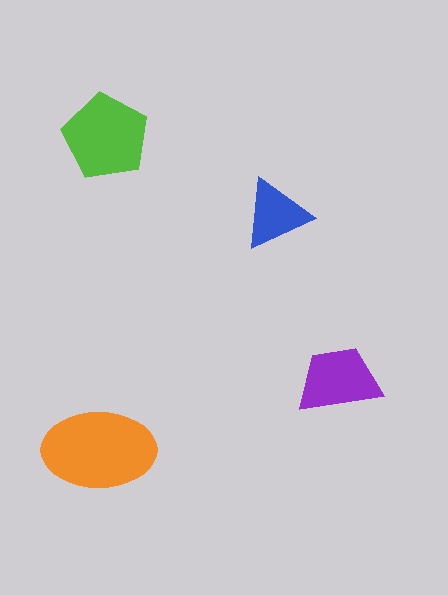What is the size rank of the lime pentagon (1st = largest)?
2nd.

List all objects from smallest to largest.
The blue triangle, the purple trapezoid, the lime pentagon, the orange ellipse.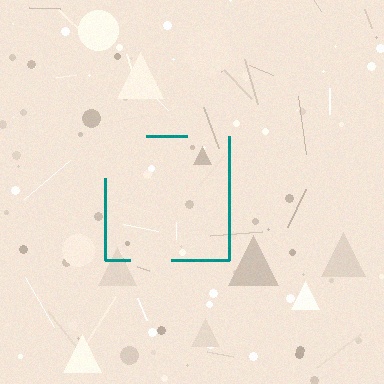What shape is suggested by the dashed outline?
The dashed outline suggests a square.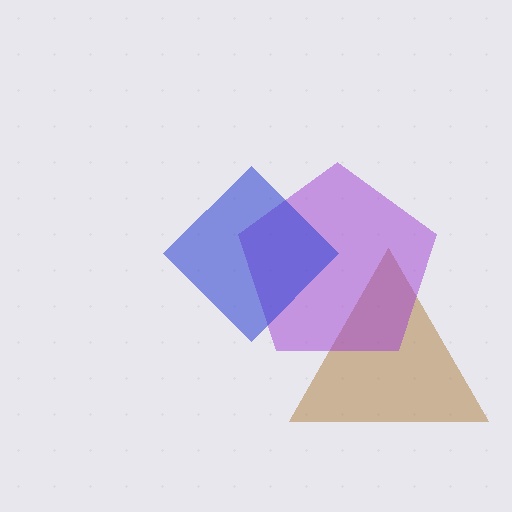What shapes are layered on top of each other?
The layered shapes are: a brown triangle, a purple pentagon, a blue diamond.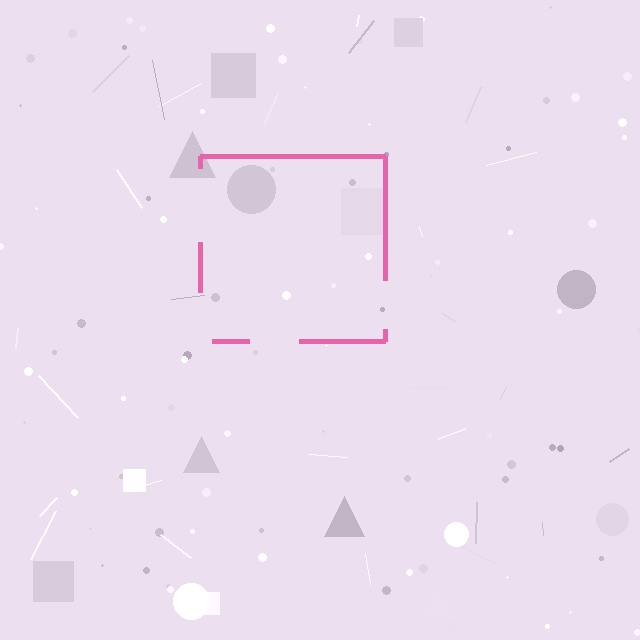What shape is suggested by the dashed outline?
The dashed outline suggests a square.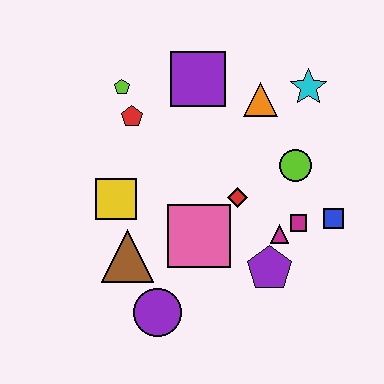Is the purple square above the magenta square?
Yes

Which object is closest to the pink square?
The red diamond is closest to the pink square.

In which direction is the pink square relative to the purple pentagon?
The pink square is to the left of the purple pentagon.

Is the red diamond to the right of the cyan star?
No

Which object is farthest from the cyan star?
The purple circle is farthest from the cyan star.